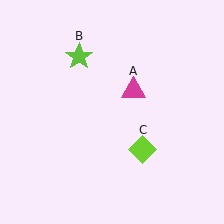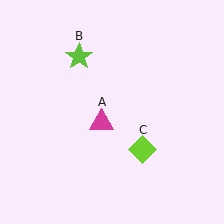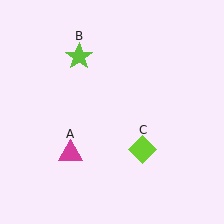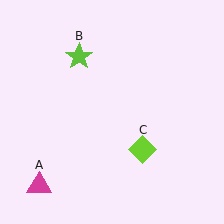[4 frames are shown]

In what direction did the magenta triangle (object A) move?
The magenta triangle (object A) moved down and to the left.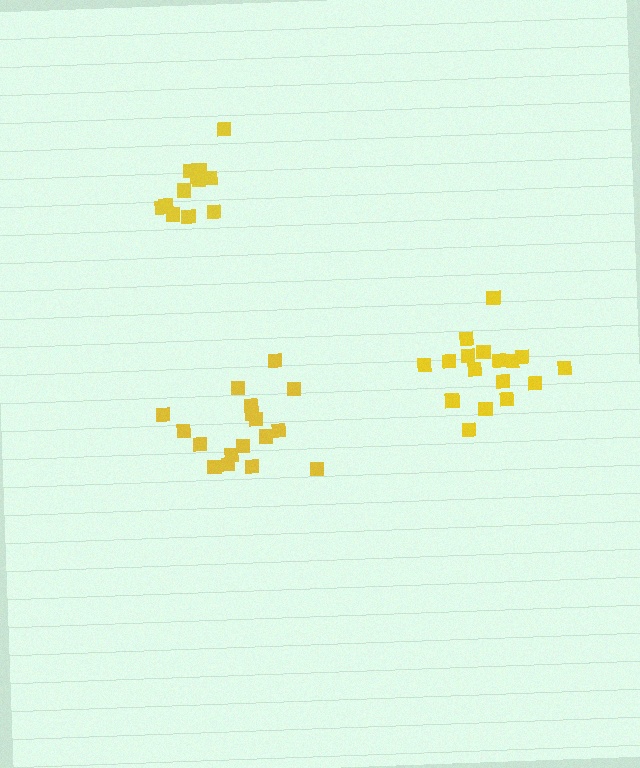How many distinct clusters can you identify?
There are 3 distinct clusters.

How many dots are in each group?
Group 1: 12 dots, Group 2: 17 dots, Group 3: 17 dots (46 total).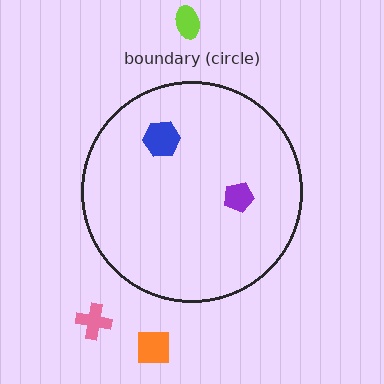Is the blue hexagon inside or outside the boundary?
Inside.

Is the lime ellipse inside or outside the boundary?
Outside.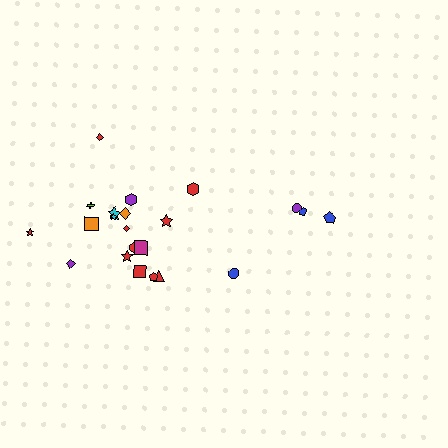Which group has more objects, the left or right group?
The left group.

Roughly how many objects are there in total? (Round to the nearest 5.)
Roughly 20 objects in total.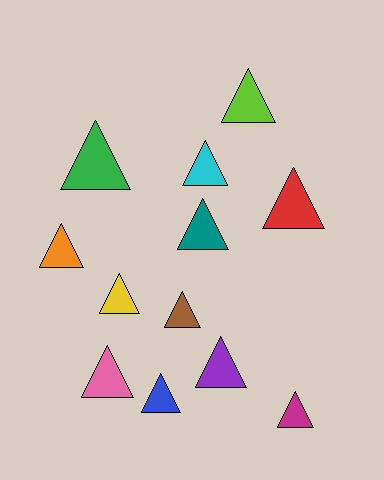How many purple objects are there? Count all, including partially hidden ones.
There is 1 purple object.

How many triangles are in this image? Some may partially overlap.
There are 12 triangles.